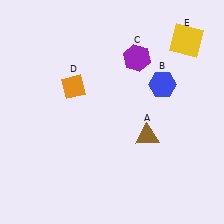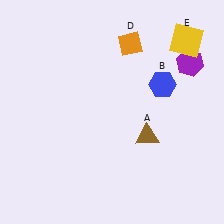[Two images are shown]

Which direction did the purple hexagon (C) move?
The purple hexagon (C) moved right.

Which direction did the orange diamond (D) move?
The orange diamond (D) moved right.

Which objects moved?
The objects that moved are: the purple hexagon (C), the orange diamond (D).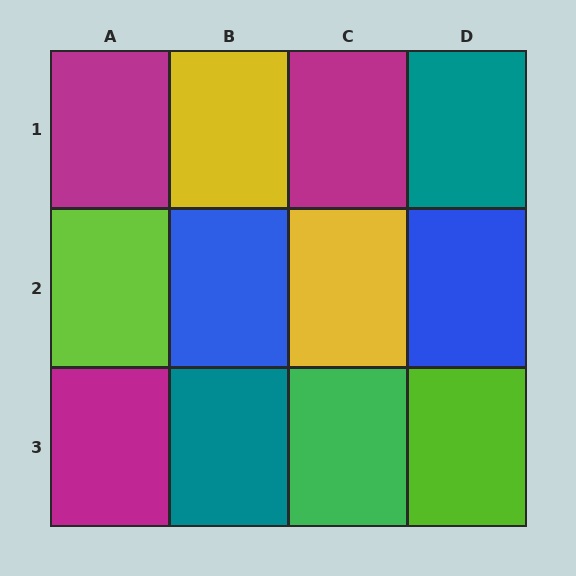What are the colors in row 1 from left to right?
Magenta, yellow, magenta, teal.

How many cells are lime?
2 cells are lime.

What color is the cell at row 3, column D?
Lime.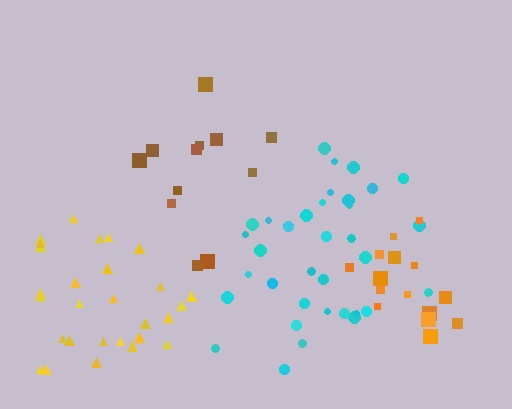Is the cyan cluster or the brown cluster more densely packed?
Cyan.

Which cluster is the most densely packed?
Orange.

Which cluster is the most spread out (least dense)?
Brown.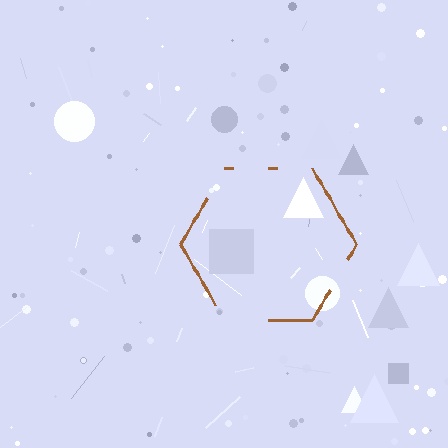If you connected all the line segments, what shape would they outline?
They would outline a hexagon.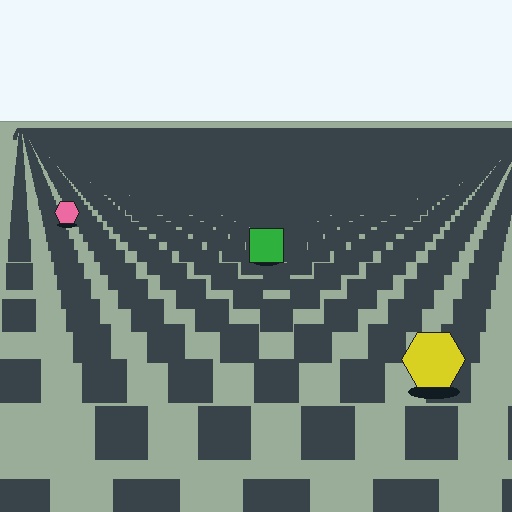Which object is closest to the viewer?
The yellow hexagon is closest. The texture marks near it are larger and more spread out.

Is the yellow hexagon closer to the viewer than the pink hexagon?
Yes. The yellow hexagon is closer — you can tell from the texture gradient: the ground texture is coarser near it.